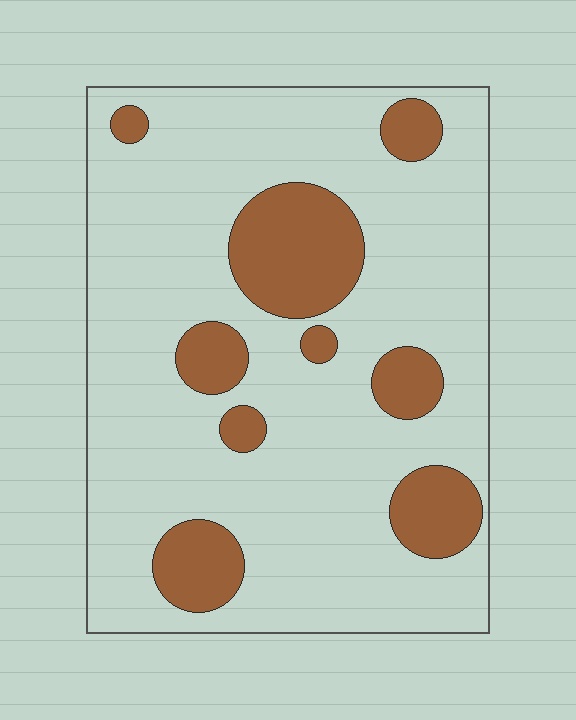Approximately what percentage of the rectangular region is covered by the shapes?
Approximately 20%.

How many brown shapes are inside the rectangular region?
9.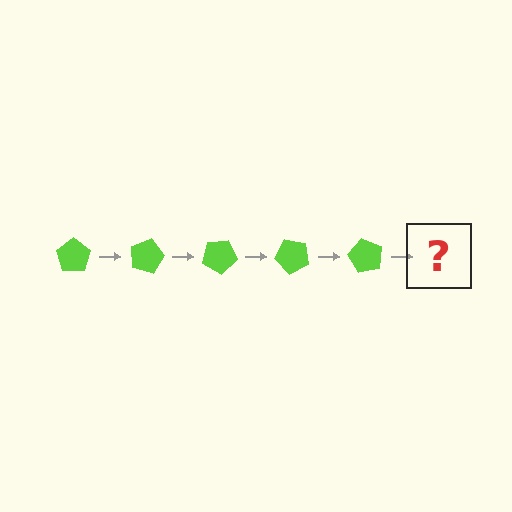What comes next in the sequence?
The next element should be a lime pentagon rotated 75 degrees.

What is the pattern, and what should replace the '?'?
The pattern is that the pentagon rotates 15 degrees each step. The '?' should be a lime pentagon rotated 75 degrees.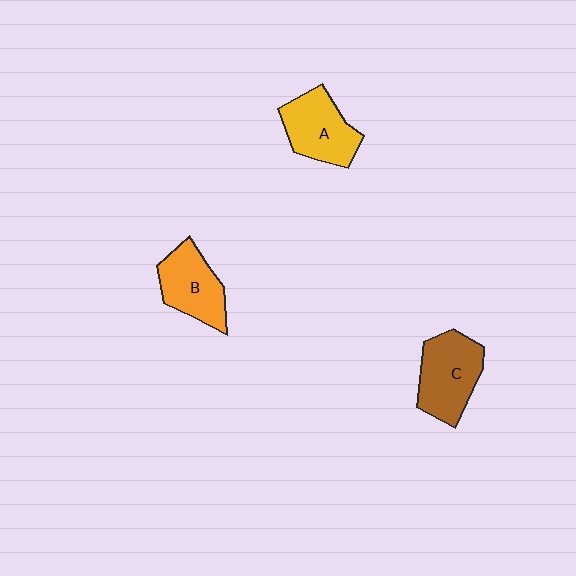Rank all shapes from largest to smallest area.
From largest to smallest: C (brown), A (yellow), B (orange).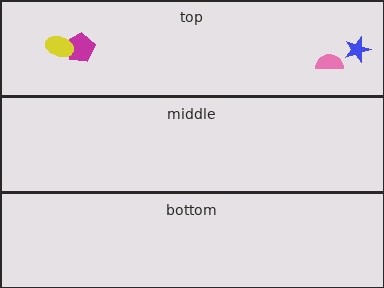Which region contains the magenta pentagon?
The top region.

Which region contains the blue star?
The top region.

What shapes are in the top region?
The magenta pentagon, the pink semicircle, the yellow ellipse, the blue star.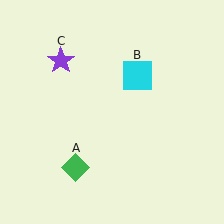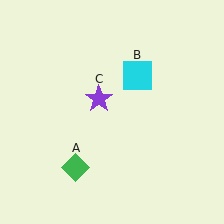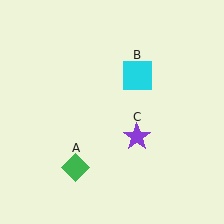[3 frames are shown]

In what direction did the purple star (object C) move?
The purple star (object C) moved down and to the right.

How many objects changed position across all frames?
1 object changed position: purple star (object C).